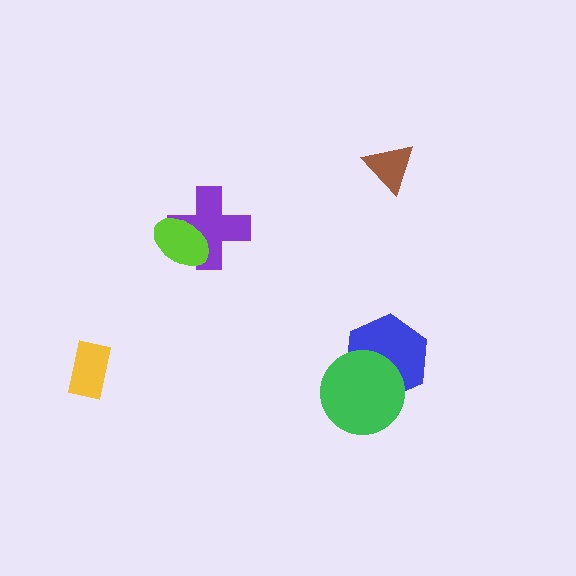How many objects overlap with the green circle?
1 object overlaps with the green circle.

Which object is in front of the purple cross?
The lime ellipse is in front of the purple cross.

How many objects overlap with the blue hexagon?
1 object overlaps with the blue hexagon.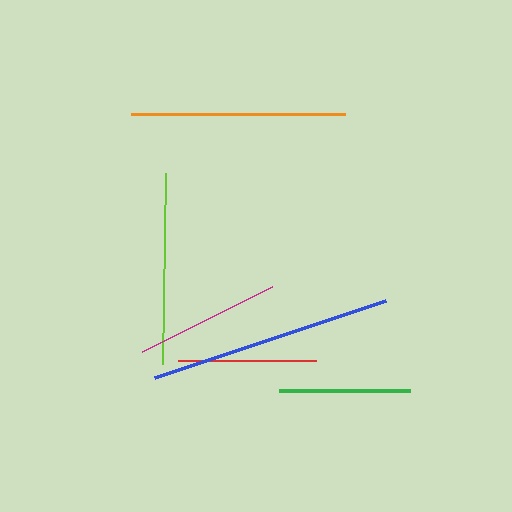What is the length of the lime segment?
The lime segment is approximately 191 pixels long.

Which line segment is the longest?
The blue line is the longest at approximately 244 pixels.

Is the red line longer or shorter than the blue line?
The blue line is longer than the red line.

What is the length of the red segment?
The red segment is approximately 138 pixels long.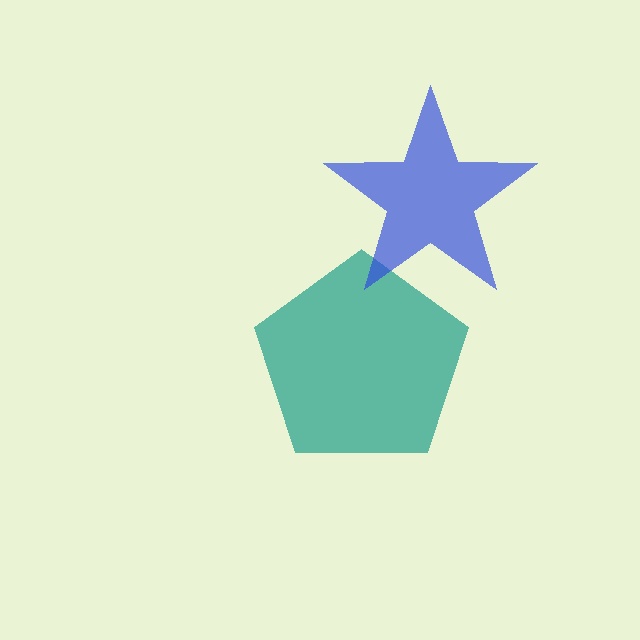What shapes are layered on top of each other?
The layered shapes are: a teal pentagon, a blue star.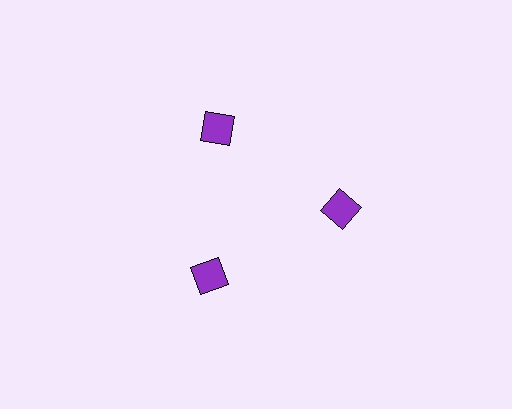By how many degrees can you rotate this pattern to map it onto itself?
The pattern maps onto itself every 120 degrees of rotation.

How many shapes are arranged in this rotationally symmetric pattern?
There are 3 shapes, arranged in 3 groups of 1.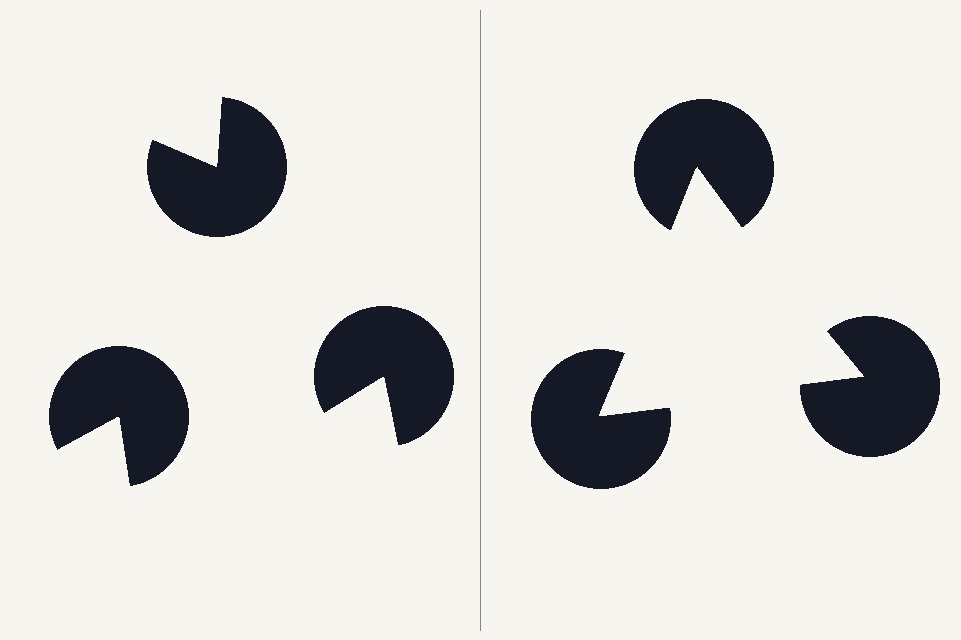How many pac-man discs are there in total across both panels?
6 — 3 on each side.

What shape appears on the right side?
An illusory triangle.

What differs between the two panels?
The pac-man discs are positioned identically on both sides; only the wedge orientations differ. On the right they align to a triangle; on the left they are misaligned.